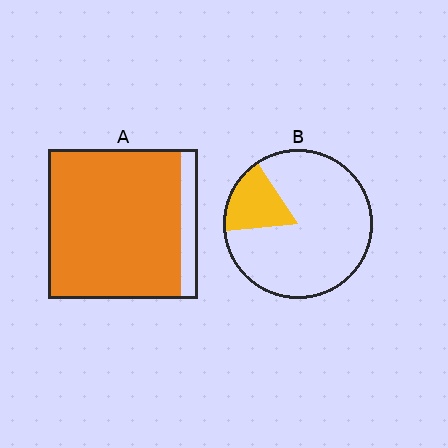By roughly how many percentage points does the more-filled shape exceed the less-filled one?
By roughly 70 percentage points (A over B).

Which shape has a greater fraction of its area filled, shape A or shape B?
Shape A.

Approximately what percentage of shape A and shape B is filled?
A is approximately 90% and B is approximately 15%.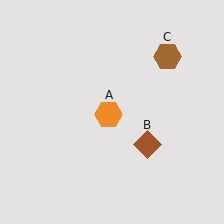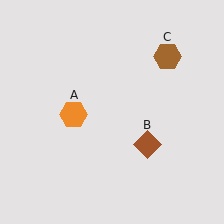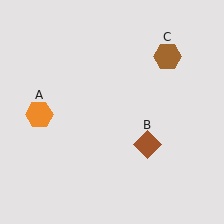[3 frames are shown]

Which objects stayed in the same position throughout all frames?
Brown diamond (object B) and brown hexagon (object C) remained stationary.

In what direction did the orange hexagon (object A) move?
The orange hexagon (object A) moved left.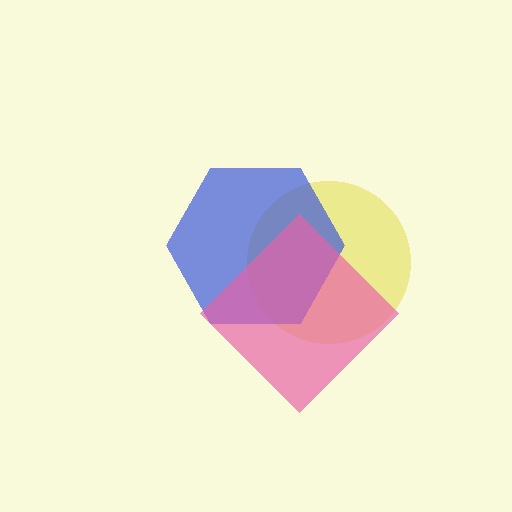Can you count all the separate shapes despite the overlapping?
Yes, there are 3 separate shapes.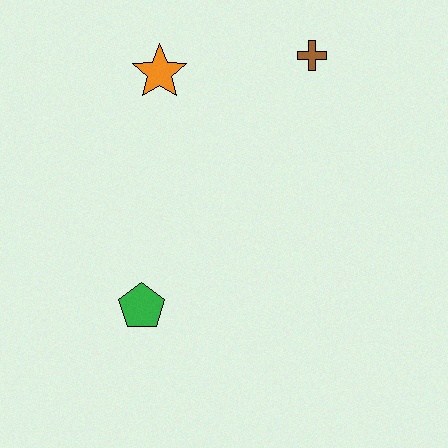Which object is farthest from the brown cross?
The green pentagon is farthest from the brown cross.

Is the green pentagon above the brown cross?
No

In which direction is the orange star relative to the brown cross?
The orange star is to the left of the brown cross.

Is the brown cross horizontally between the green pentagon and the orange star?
No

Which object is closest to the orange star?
The brown cross is closest to the orange star.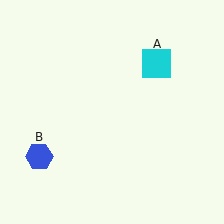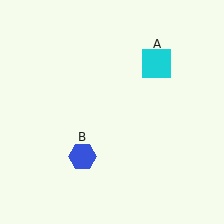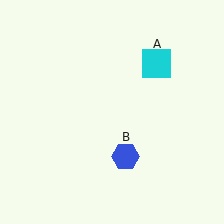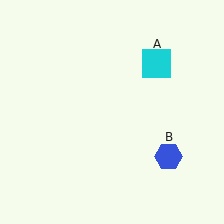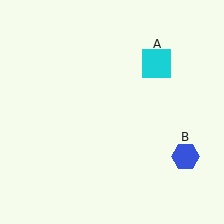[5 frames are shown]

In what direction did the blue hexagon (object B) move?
The blue hexagon (object B) moved right.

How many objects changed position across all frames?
1 object changed position: blue hexagon (object B).